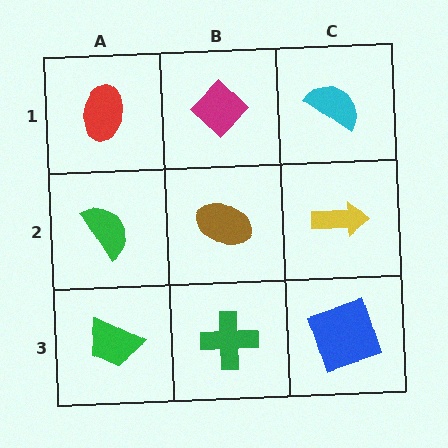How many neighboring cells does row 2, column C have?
3.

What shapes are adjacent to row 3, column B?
A brown ellipse (row 2, column B), a green trapezoid (row 3, column A), a blue square (row 3, column C).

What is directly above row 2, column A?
A red ellipse.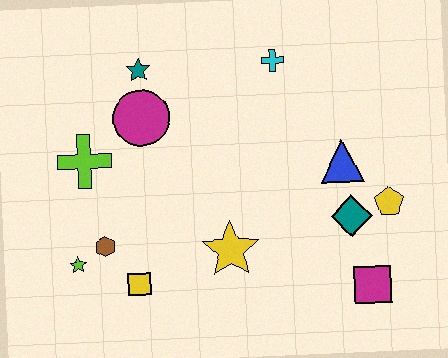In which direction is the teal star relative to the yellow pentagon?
The teal star is to the left of the yellow pentagon.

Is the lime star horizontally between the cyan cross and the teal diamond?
No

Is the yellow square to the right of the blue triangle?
No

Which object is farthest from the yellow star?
The teal star is farthest from the yellow star.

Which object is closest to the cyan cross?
The blue triangle is closest to the cyan cross.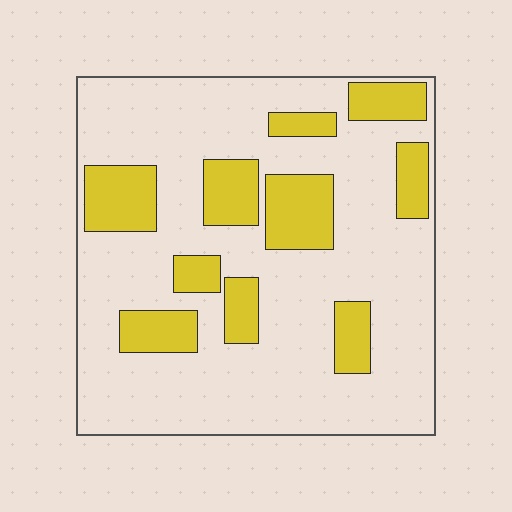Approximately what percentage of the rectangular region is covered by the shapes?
Approximately 25%.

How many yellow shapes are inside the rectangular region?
10.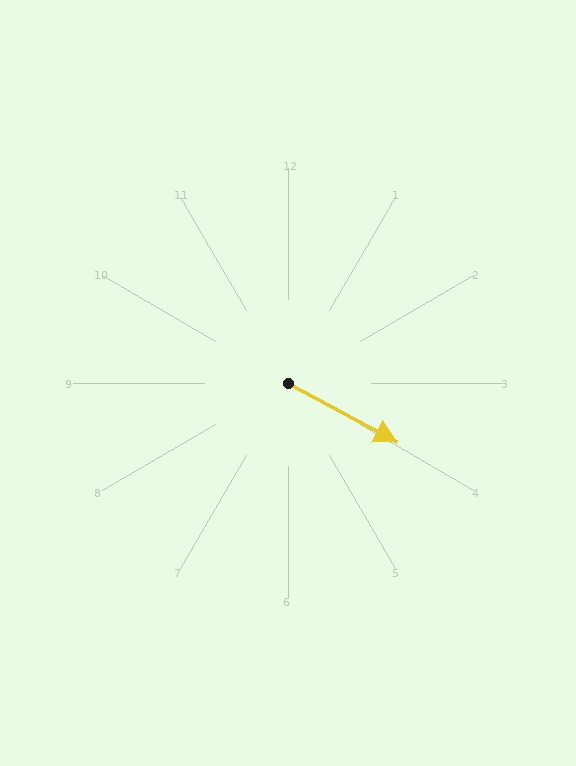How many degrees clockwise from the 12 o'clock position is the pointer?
Approximately 118 degrees.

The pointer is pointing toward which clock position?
Roughly 4 o'clock.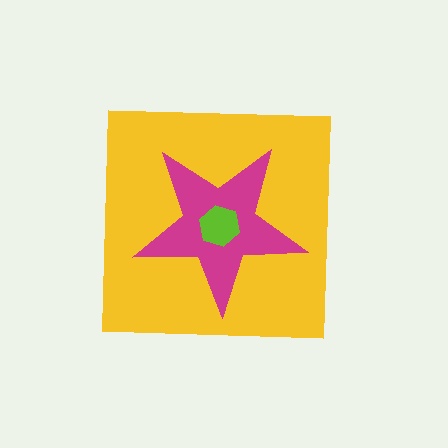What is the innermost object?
The lime hexagon.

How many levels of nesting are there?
3.